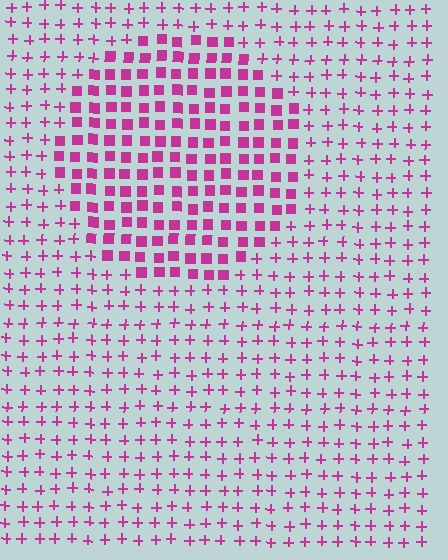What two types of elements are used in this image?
The image uses squares inside the circle region and plus signs outside it.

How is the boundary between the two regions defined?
The boundary is defined by a change in element shape: squares inside vs. plus signs outside. All elements share the same color and spacing.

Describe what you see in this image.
The image is filled with small magenta elements arranged in a uniform grid. A circle-shaped region contains squares, while the surrounding area contains plus signs. The boundary is defined purely by the change in element shape.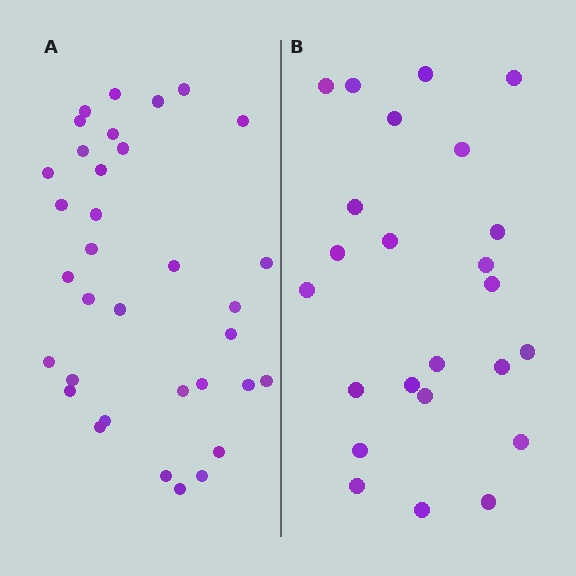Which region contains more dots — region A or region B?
Region A (the left region) has more dots.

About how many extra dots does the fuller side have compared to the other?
Region A has roughly 10 or so more dots than region B.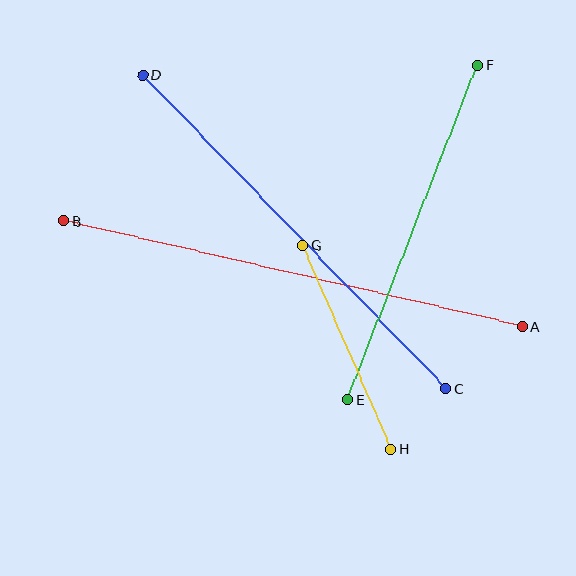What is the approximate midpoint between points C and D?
The midpoint is at approximately (294, 232) pixels.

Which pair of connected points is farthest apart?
Points A and B are farthest apart.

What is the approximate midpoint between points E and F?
The midpoint is at approximately (413, 233) pixels.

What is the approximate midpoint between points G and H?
The midpoint is at approximately (347, 347) pixels.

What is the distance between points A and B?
The distance is approximately 471 pixels.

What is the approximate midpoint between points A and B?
The midpoint is at approximately (293, 274) pixels.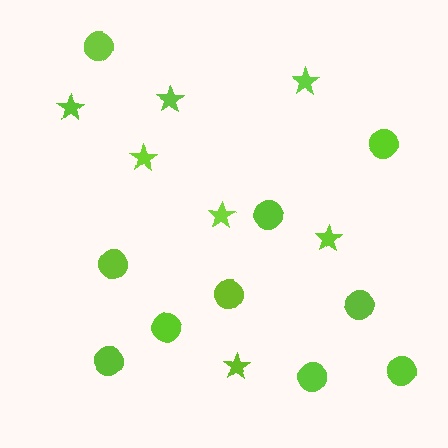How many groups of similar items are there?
There are 2 groups: one group of stars (7) and one group of circles (10).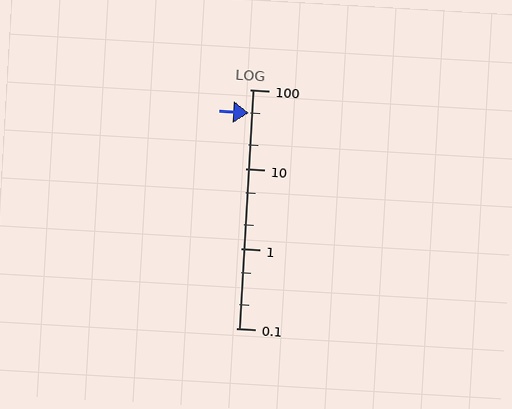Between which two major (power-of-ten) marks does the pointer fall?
The pointer is between 10 and 100.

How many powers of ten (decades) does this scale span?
The scale spans 3 decades, from 0.1 to 100.